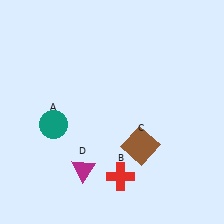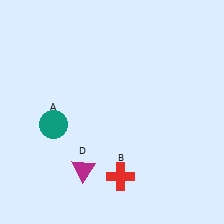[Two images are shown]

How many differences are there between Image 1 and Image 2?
There is 1 difference between the two images.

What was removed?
The brown square (C) was removed in Image 2.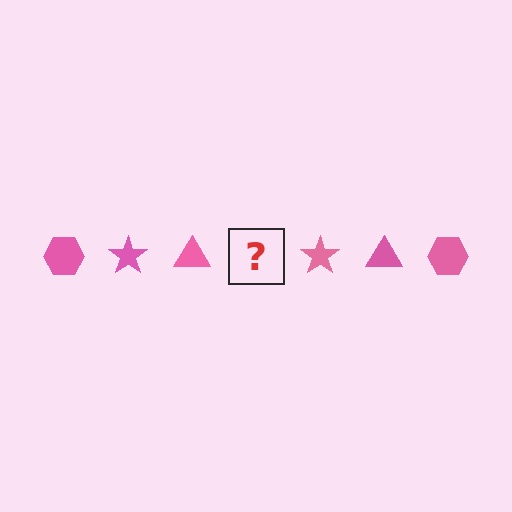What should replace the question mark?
The question mark should be replaced with a pink hexagon.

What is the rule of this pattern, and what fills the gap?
The rule is that the pattern cycles through hexagon, star, triangle shapes in pink. The gap should be filled with a pink hexagon.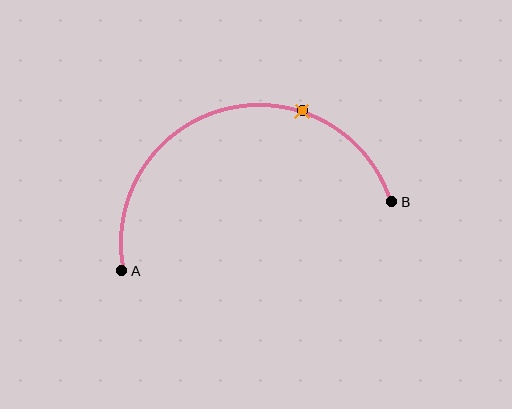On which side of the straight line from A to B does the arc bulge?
The arc bulges above the straight line connecting A and B.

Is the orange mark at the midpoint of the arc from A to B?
No. The orange mark lies on the arc but is closer to endpoint B. The arc midpoint would be at the point on the curve equidistant along the arc from both A and B.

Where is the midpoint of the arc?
The arc midpoint is the point on the curve farthest from the straight line joining A and B. It sits above that line.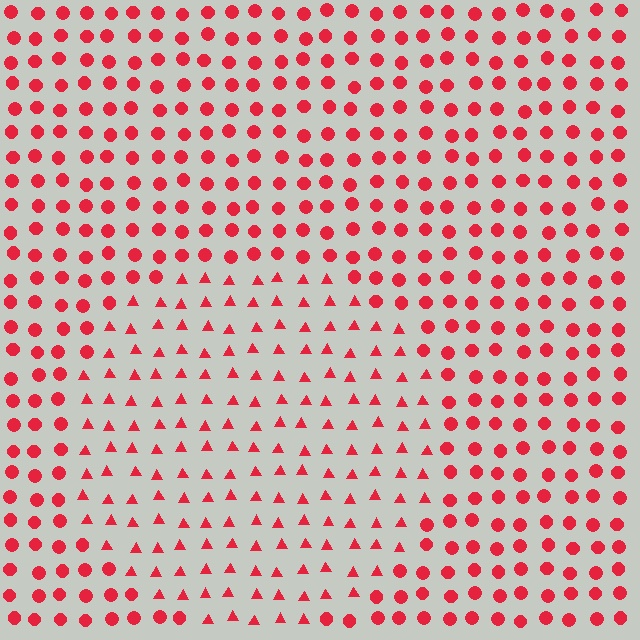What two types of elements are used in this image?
The image uses triangles inside the circle region and circles outside it.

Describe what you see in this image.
The image is filled with small red elements arranged in a uniform grid. A circle-shaped region contains triangles, while the surrounding area contains circles. The boundary is defined purely by the change in element shape.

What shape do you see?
I see a circle.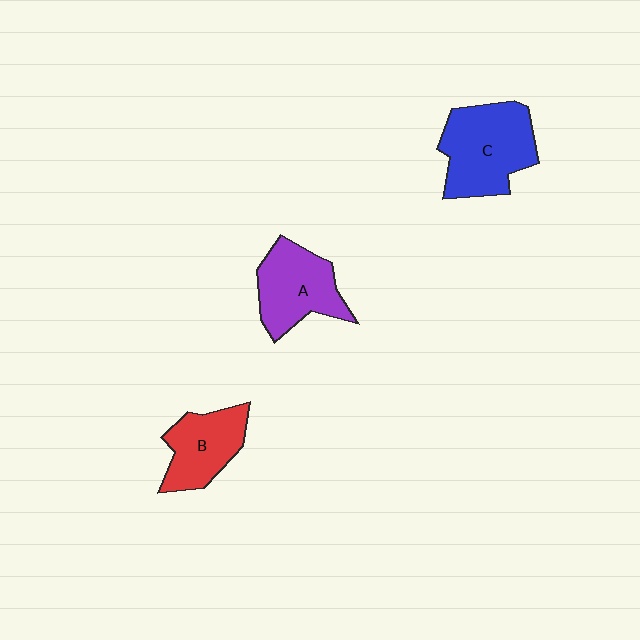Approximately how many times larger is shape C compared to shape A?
Approximately 1.2 times.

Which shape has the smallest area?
Shape B (red).